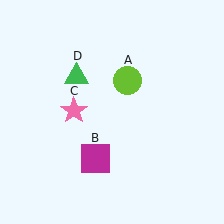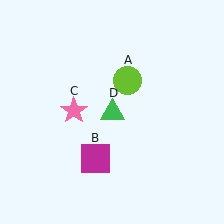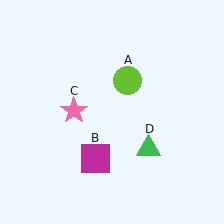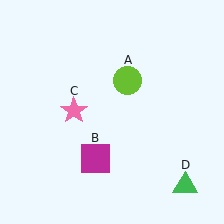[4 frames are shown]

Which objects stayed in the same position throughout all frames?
Lime circle (object A) and magenta square (object B) and pink star (object C) remained stationary.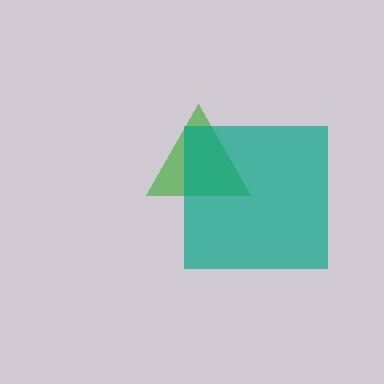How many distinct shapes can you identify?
There are 2 distinct shapes: a green triangle, a teal square.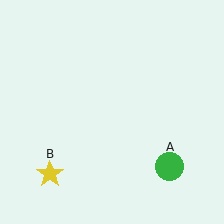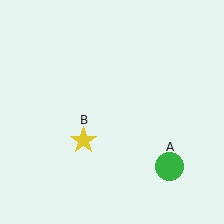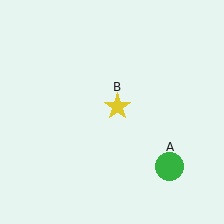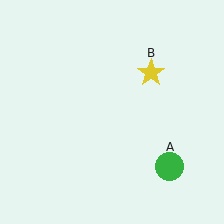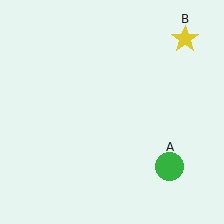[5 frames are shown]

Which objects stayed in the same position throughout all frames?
Green circle (object A) remained stationary.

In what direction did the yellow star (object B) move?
The yellow star (object B) moved up and to the right.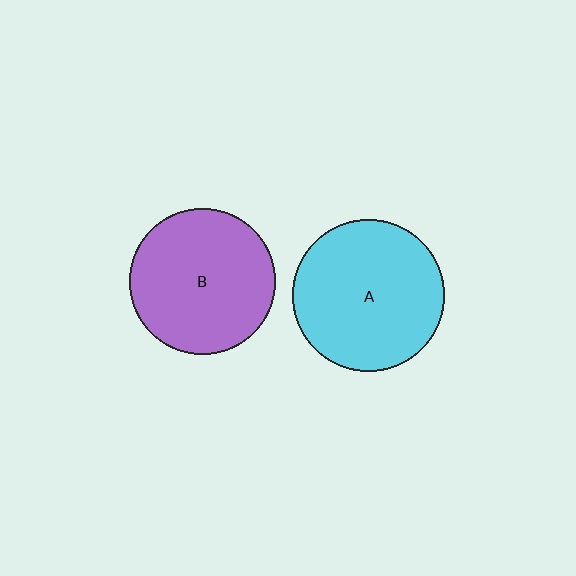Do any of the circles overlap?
No, none of the circles overlap.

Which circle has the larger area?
Circle A (cyan).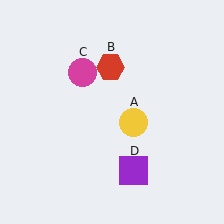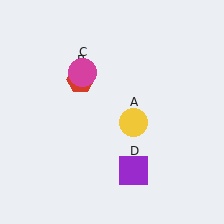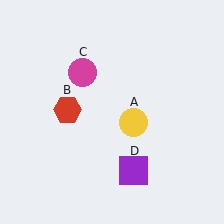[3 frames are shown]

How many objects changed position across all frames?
1 object changed position: red hexagon (object B).